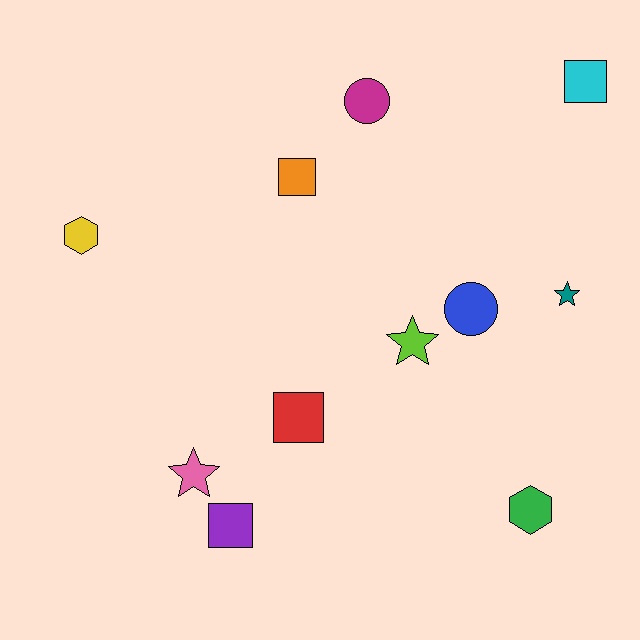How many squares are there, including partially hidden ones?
There are 4 squares.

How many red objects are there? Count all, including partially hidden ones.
There is 1 red object.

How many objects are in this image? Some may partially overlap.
There are 11 objects.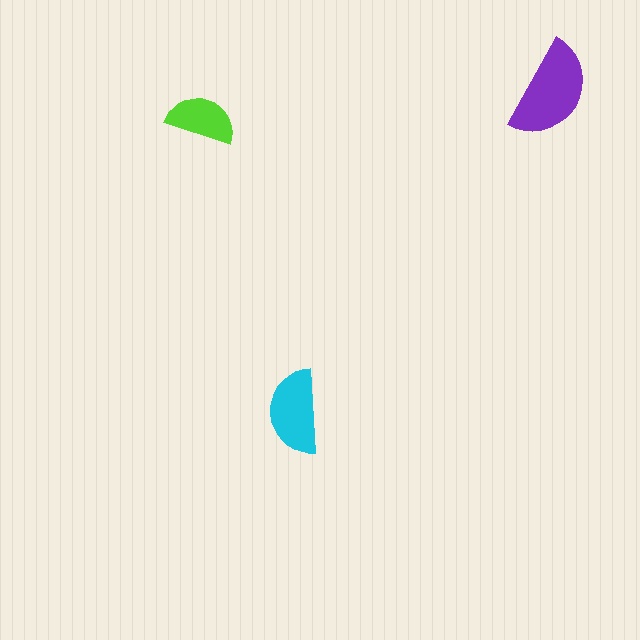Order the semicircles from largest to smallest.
the purple one, the cyan one, the lime one.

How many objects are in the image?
There are 3 objects in the image.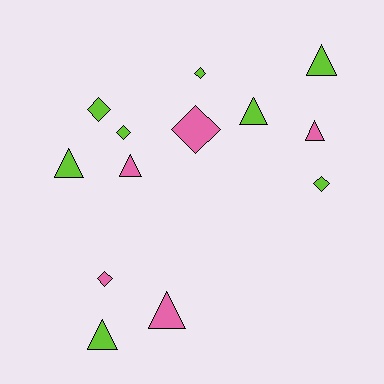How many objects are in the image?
There are 13 objects.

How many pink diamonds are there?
There are 2 pink diamonds.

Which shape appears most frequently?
Triangle, with 7 objects.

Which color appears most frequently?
Lime, with 8 objects.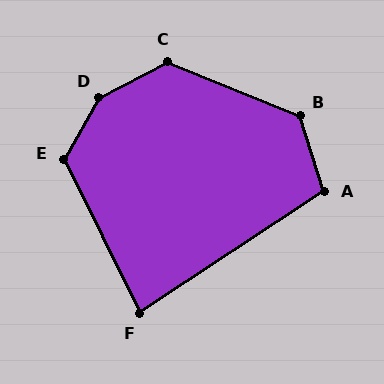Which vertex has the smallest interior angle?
F, at approximately 83 degrees.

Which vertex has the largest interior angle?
D, at approximately 147 degrees.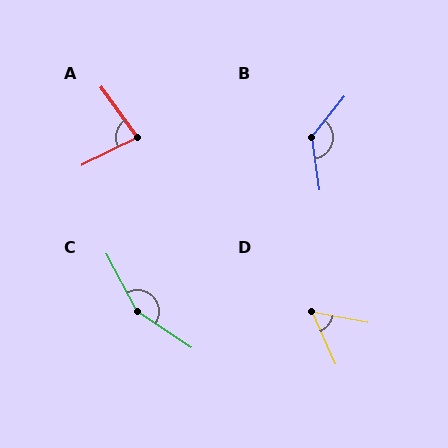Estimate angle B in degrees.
Approximately 133 degrees.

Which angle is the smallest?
D, at approximately 56 degrees.